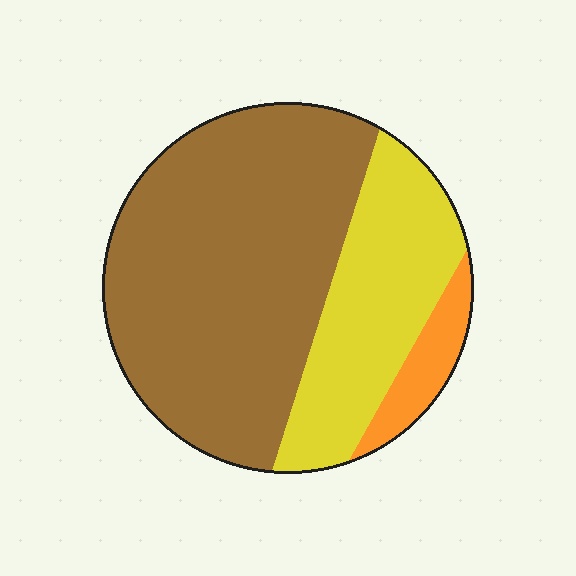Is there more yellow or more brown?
Brown.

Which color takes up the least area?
Orange, at roughly 10%.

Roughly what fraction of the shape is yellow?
Yellow takes up about one quarter (1/4) of the shape.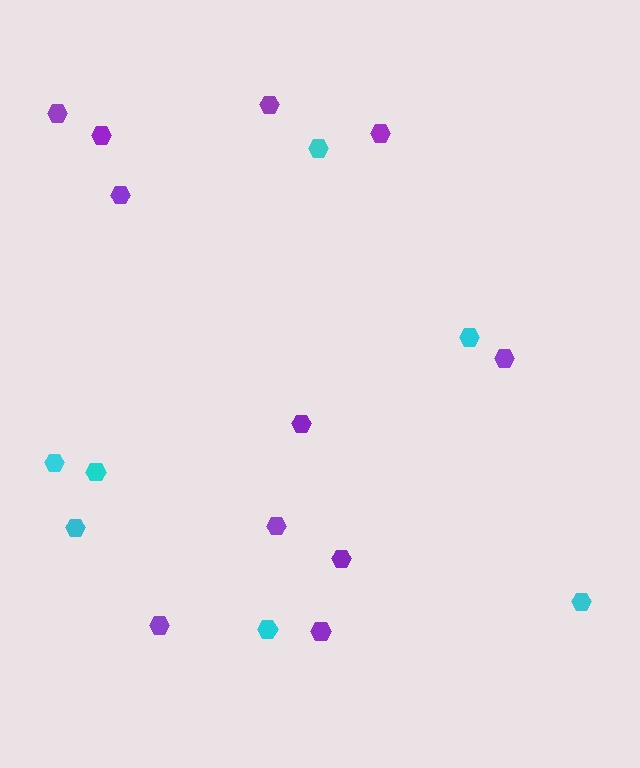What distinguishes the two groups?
There are 2 groups: one group of purple hexagons (11) and one group of cyan hexagons (7).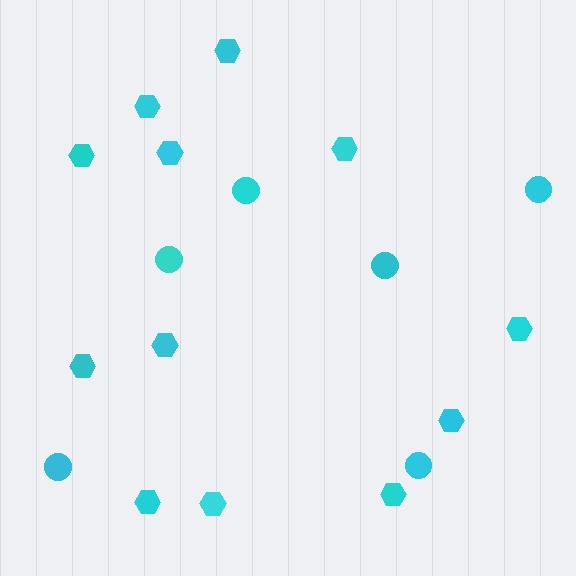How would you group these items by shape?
There are 2 groups: one group of circles (6) and one group of hexagons (12).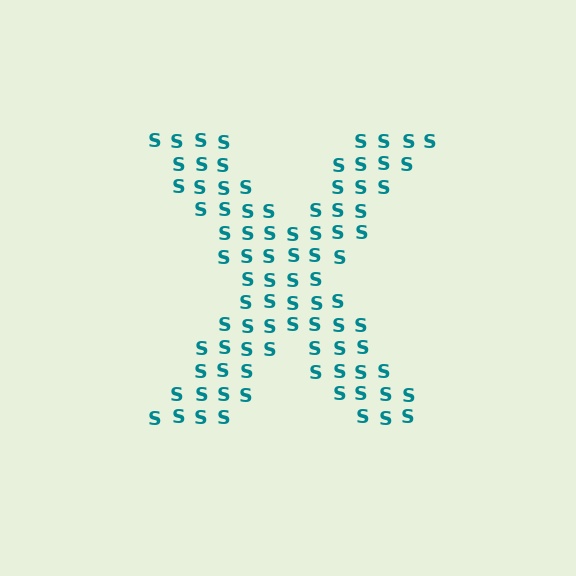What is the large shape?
The large shape is the letter X.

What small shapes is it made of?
It is made of small letter S's.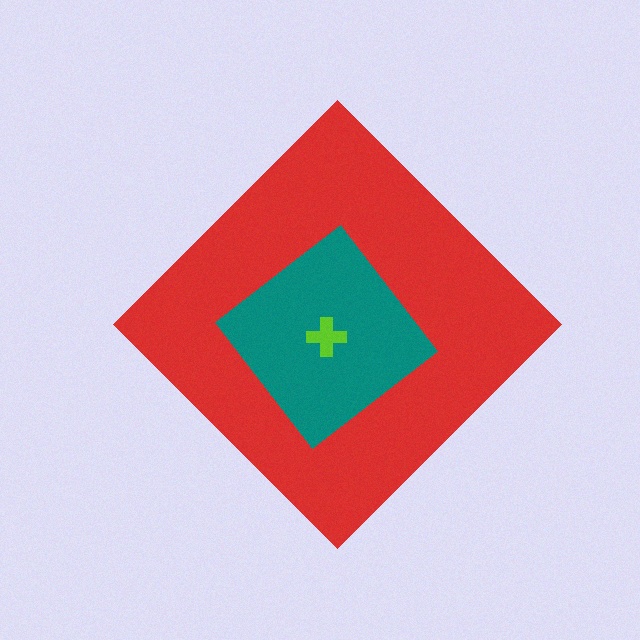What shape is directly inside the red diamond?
The teal diamond.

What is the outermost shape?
The red diamond.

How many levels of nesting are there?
3.